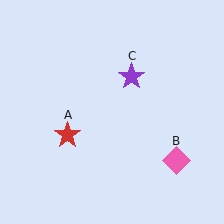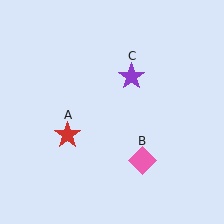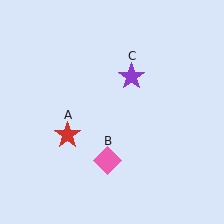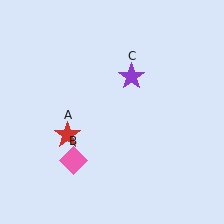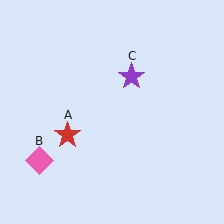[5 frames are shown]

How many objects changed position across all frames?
1 object changed position: pink diamond (object B).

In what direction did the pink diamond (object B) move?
The pink diamond (object B) moved left.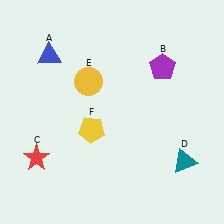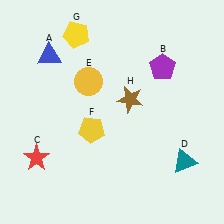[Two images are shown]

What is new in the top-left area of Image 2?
A yellow pentagon (G) was added in the top-left area of Image 2.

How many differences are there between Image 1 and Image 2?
There are 2 differences between the two images.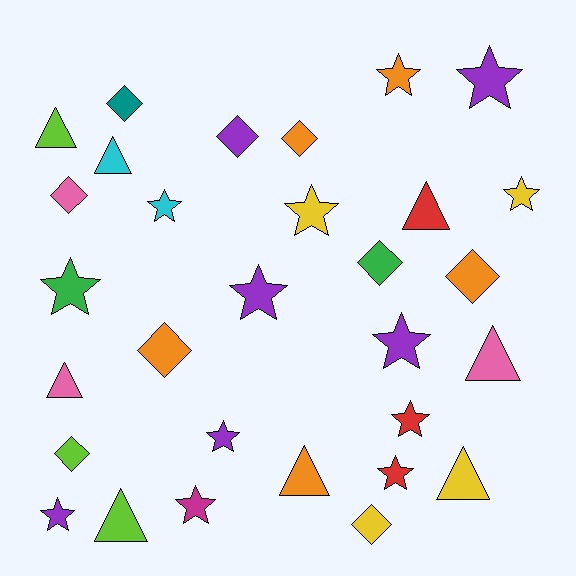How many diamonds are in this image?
There are 9 diamonds.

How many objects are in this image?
There are 30 objects.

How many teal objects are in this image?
There is 1 teal object.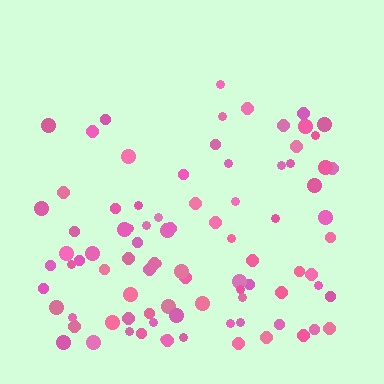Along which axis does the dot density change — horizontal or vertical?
Vertical.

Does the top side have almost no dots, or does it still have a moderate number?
Still a moderate number, just noticeably fewer than the bottom.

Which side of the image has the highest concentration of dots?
The bottom.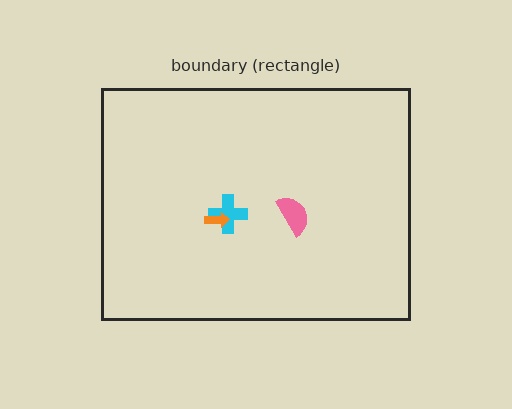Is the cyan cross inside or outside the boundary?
Inside.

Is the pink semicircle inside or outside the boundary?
Inside.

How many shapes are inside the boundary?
3 inside, 0 outside.